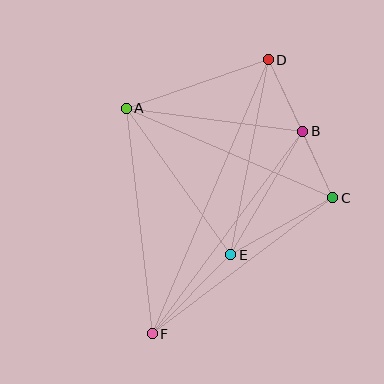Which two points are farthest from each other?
Points D and F are farthest from each other.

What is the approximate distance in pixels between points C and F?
The distance between C and F is approximately 226 pixels.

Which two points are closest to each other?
Points B and C are closest to each other.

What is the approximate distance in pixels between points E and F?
The distance between E and F is approximately 112 pixels.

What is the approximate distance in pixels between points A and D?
The distance between A and D is approximately 150 pixels.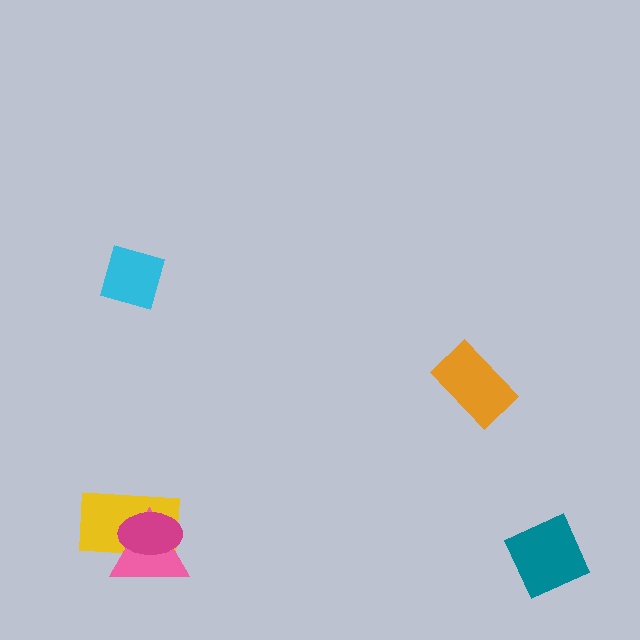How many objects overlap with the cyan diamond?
0 objects overlap with the cyan diamond.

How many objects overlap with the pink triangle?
2 objects overlap with the pink triangle.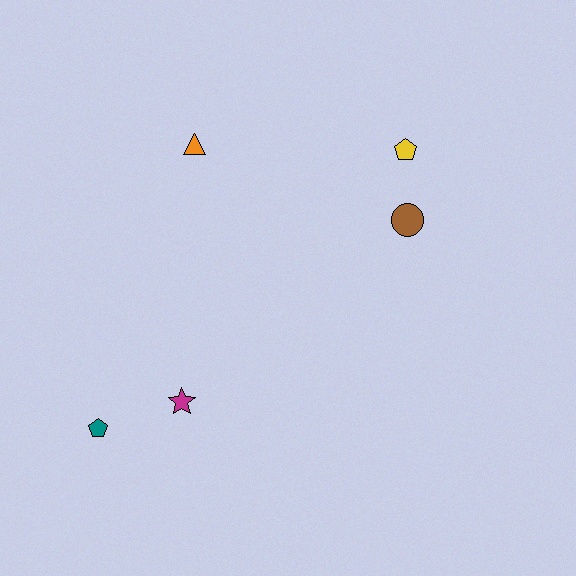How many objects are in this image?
There are 5 objects.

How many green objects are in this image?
There are no green objects.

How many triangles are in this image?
There is 1 triangle.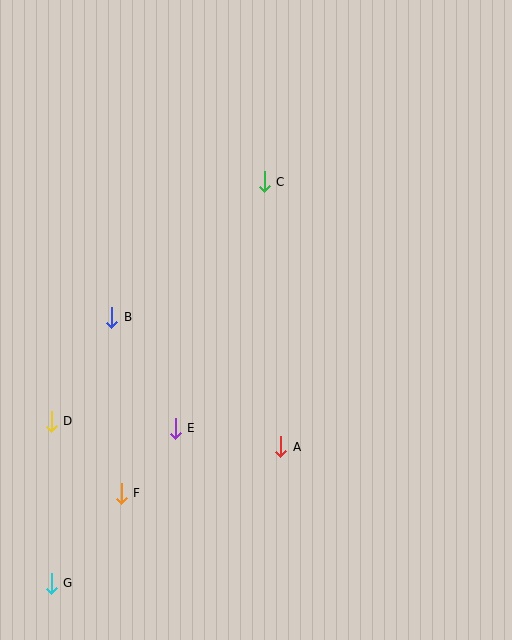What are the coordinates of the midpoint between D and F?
The midpoint between D and F is at (86, 457).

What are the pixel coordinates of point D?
Point D is at (51, 421).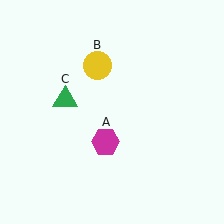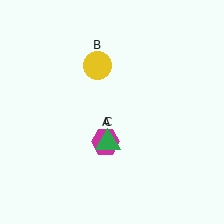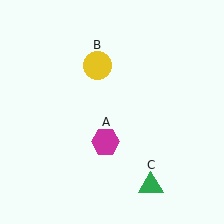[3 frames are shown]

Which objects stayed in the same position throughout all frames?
Magenta hexagon (object A) and yellow circle (object B) remained stationary.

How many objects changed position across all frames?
1 object changed position: green triangle (object C).